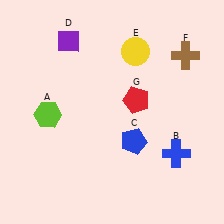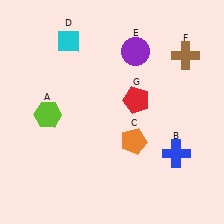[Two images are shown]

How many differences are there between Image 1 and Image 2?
There are 3 differences between the two images.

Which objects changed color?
C changed from blue to orange. D changed from purple to cyan. E changed from yellow to purple.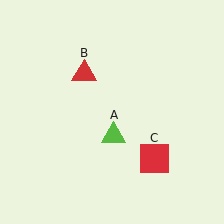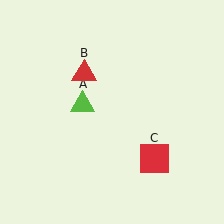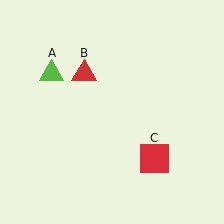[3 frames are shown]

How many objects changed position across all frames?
1 object changed position: lime triangle (object A).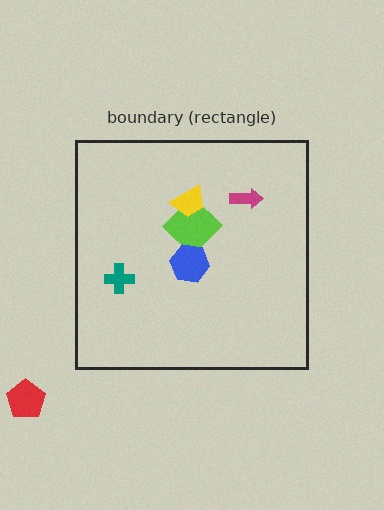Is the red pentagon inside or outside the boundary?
Outside.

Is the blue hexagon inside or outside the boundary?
Inside.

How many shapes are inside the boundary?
5 inside, 1 outside.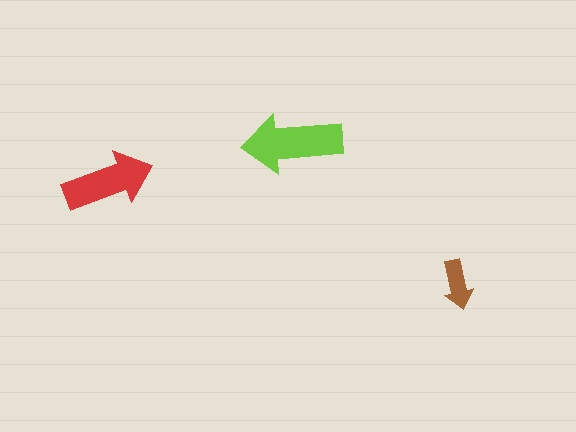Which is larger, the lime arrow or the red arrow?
The lime one.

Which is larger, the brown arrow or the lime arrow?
The lime one.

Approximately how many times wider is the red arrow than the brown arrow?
About 2 times wider.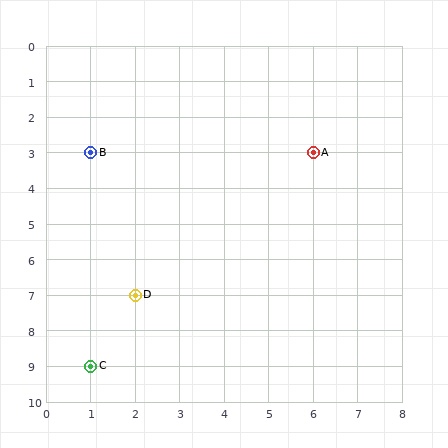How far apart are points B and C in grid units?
Points B and C are 6 rows apart.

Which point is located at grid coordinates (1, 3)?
Point B is at (1, 3).